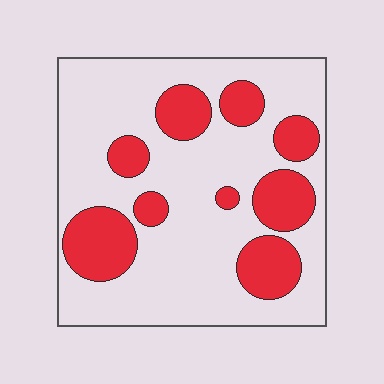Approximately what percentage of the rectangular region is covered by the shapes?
Approximately 25%.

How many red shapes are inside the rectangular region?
9.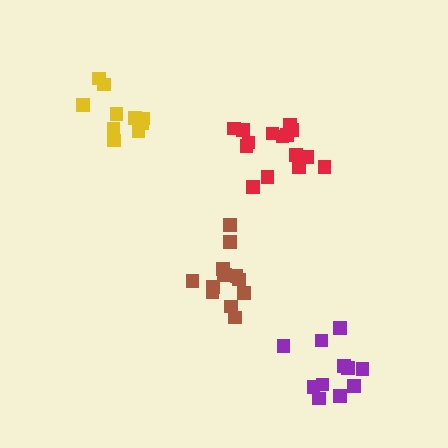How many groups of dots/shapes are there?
There are 4 groups.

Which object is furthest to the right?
The purple cluster is rightmost.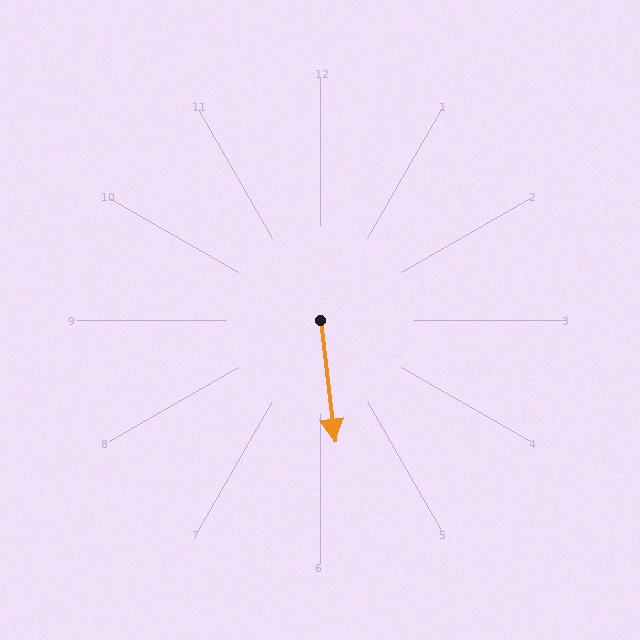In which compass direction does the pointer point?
South.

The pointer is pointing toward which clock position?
Roughly 6 o'clock.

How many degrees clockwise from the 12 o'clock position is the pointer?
Approximately 173 degrees.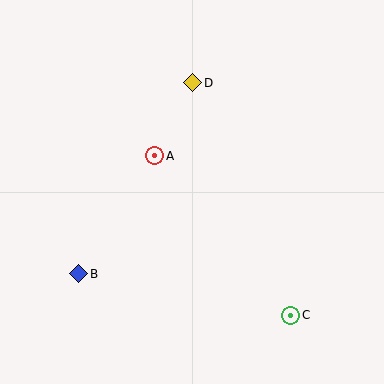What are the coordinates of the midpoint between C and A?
The midpoint between C and A is at (223, 235).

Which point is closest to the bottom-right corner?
Point C is closest to the bottom-right corner.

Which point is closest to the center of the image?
Point A at (155, 156) is closest to the center.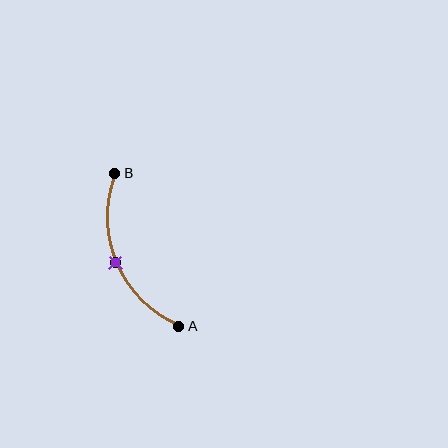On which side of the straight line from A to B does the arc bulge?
The arc bulges to the left of the straight line connecting A and B.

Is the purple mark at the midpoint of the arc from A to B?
Yes. The purple mark lies on the arc at equal arc-length from both A and B — it is the arc midpoint.